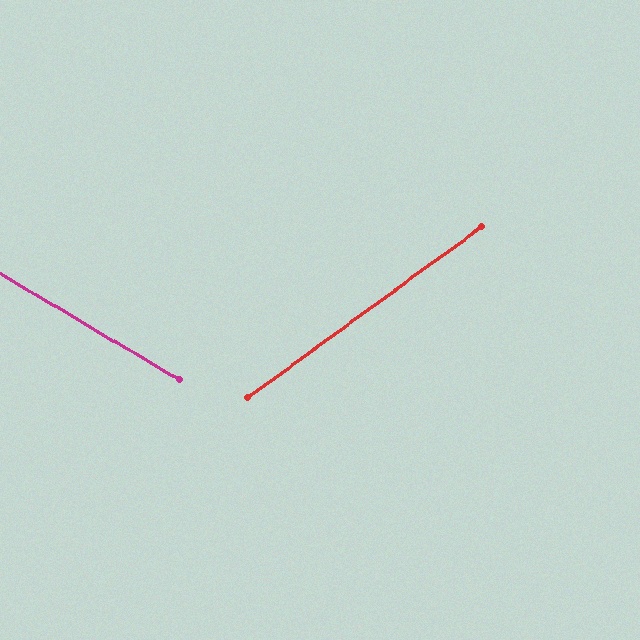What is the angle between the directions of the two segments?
Approximately 67 degrees.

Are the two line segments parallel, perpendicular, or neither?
Neither parallel nor perpendicular — they differ by about 67°.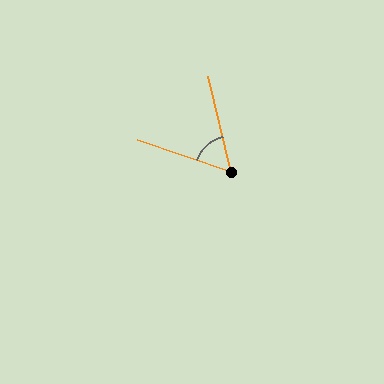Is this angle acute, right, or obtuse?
It is acute.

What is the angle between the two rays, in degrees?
Approximately 58 degrees.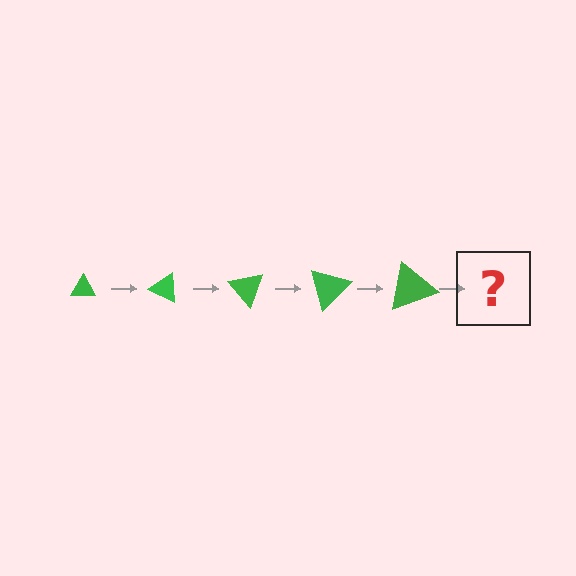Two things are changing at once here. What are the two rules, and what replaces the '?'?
The two rules are that the triangle grows larger each step and it rotates 25 degrees each step. The '?' should be a triangle, larger than the previous one and rotated 125 degrees from the start.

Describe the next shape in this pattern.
It should be a triangle, larger than the previous one and rotated 125 degrees from the start.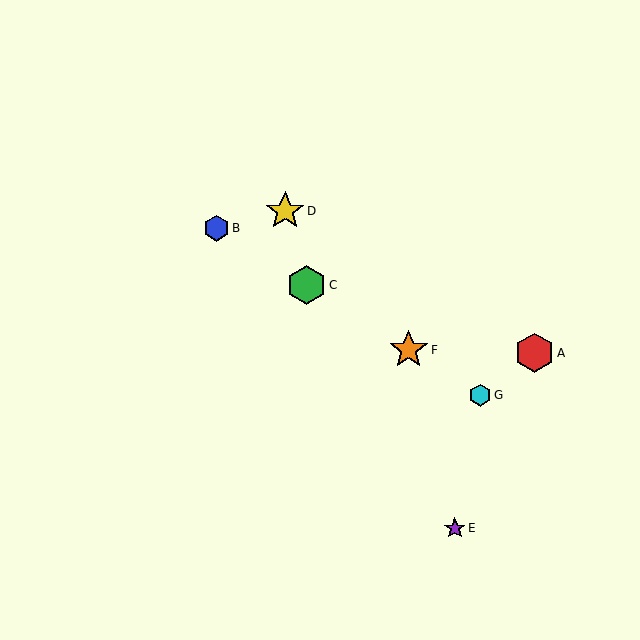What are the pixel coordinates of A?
Object A is at (534, 353).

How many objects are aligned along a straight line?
4 objects (B, C, F, G) are aligned along a straight line.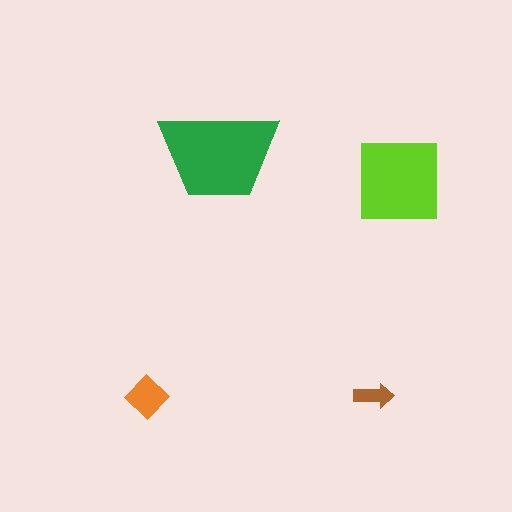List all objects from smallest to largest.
The brown arrow, the orange diamond, the lime square, the green trapezoid.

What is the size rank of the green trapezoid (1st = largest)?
1st.